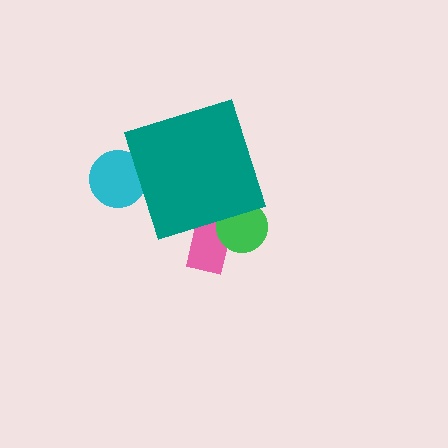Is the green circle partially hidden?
Yes, the green circle is partially hidden behind the teal diamond.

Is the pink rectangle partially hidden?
Yes, the pink rectangle is partially hidden behind the teal diamond.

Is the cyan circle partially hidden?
Yes, the cyan circle is partially hidden behind the teal diamond.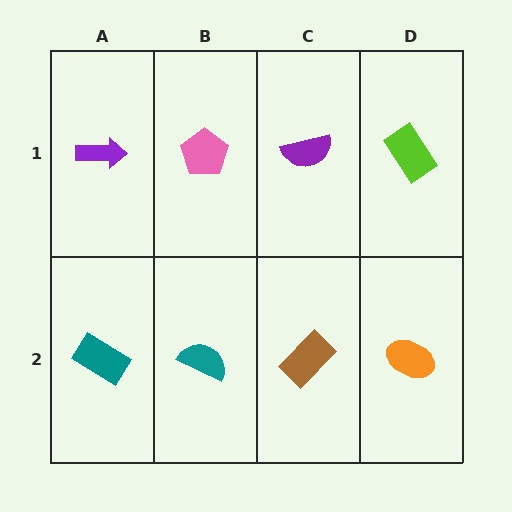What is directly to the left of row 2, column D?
A brown rectangle.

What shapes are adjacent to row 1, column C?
A brown rectangle (row 2, column C), a pink pentagon (row 1, column B), a lime rectangle (row 1, column D).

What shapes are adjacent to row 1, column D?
An orange ellipse (row 2, column D), a purple semicircle (row 1, column C).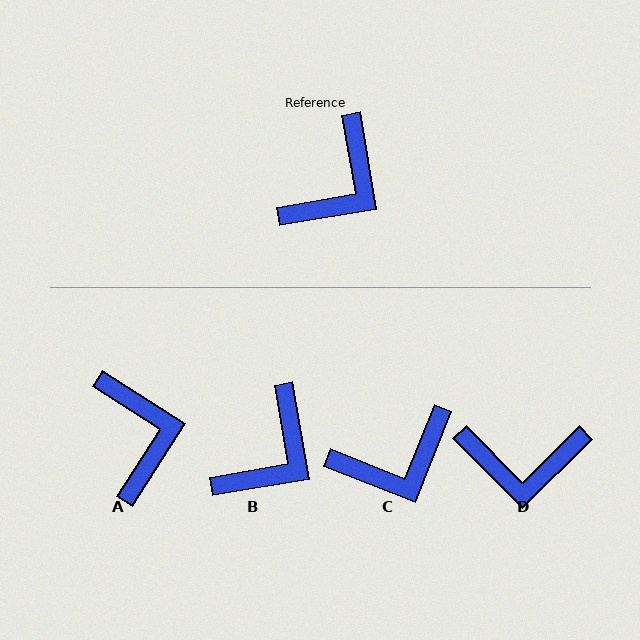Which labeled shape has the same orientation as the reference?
B.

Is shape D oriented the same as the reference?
No, it is off by about 55 degrees.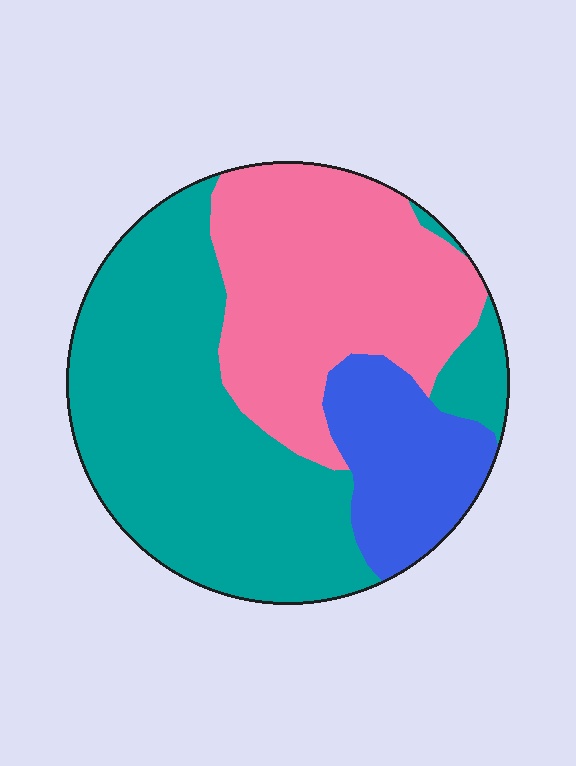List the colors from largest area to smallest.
From largest to smallest: teal, pink, blue.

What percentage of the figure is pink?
Pink covers roughly 35% of the figure.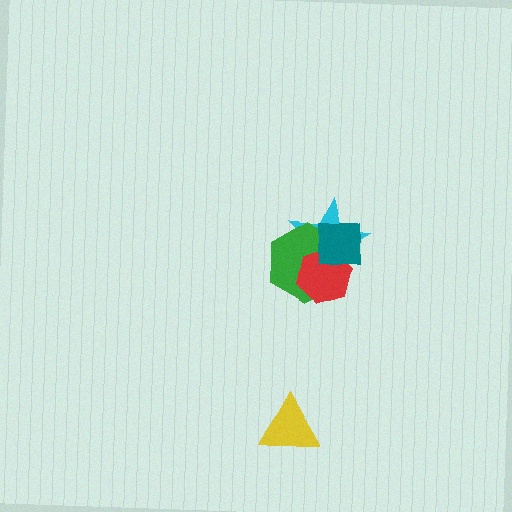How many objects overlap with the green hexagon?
3 objects overlap with the green hexagon.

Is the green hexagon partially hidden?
Yes, it is partially covered by another shape.